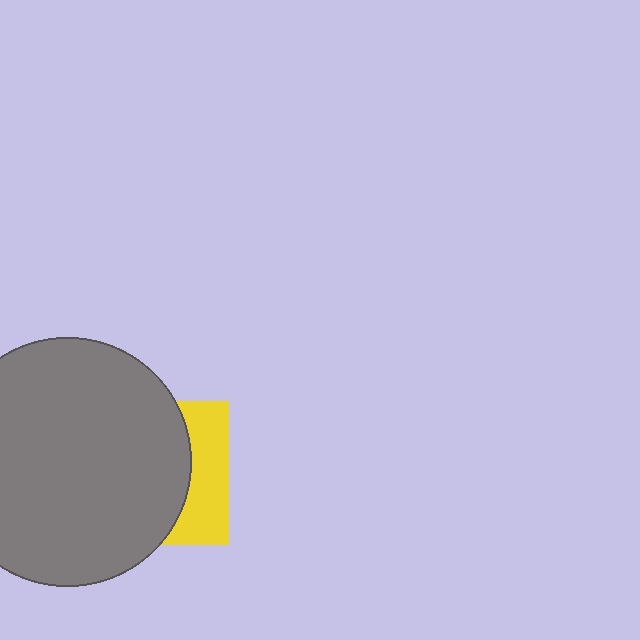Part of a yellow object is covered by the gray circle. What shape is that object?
It is a square.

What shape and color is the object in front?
The object in front is a gray circle.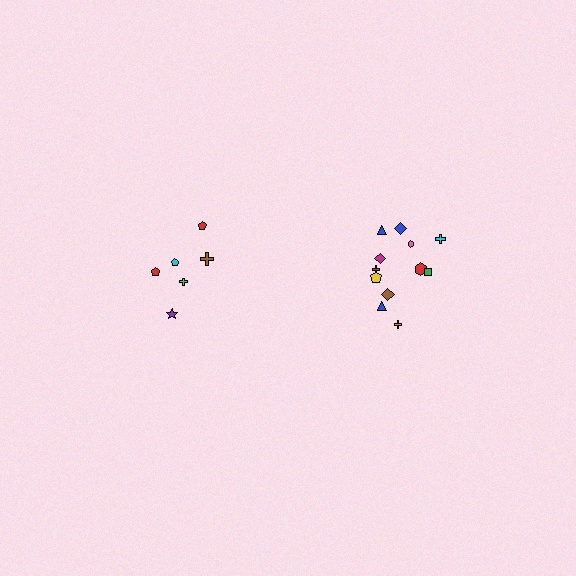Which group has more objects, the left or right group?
The right group.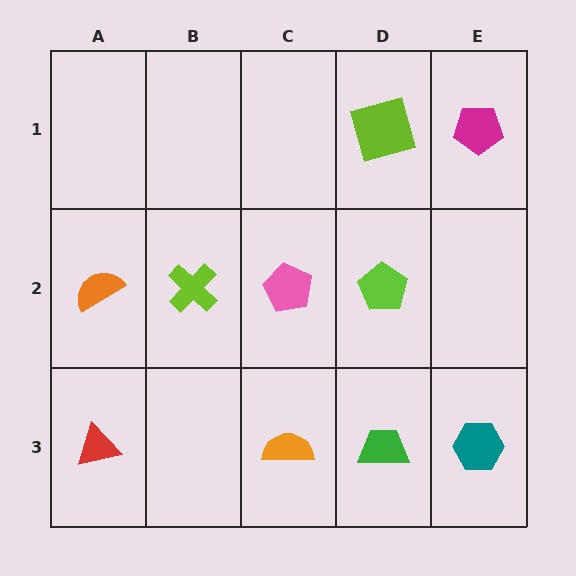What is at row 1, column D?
A lime square.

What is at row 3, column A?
A red triangle.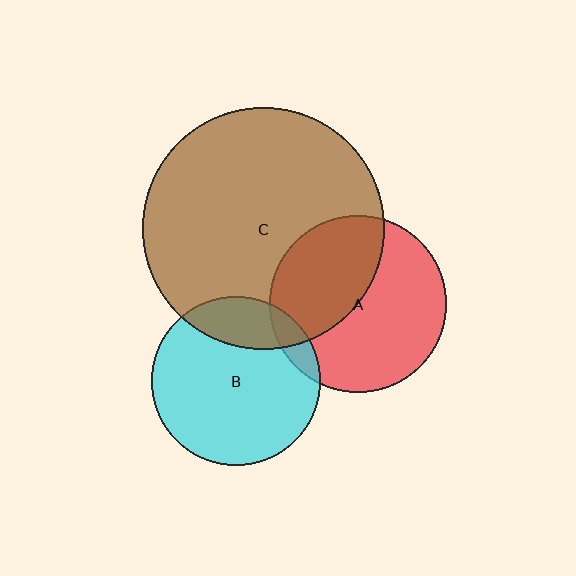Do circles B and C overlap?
Yes.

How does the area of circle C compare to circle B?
Approximately 2.0 times.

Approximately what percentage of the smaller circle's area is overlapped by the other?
Approximately 20%.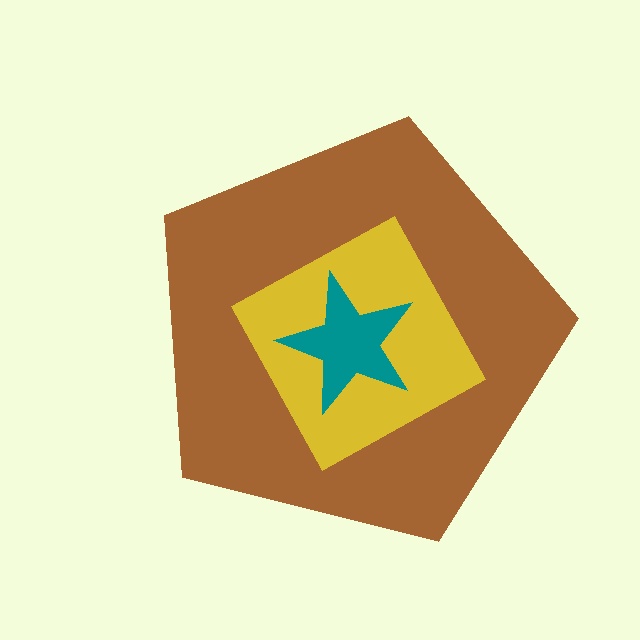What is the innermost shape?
The teal star.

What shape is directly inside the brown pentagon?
The yellow square.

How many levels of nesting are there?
3.